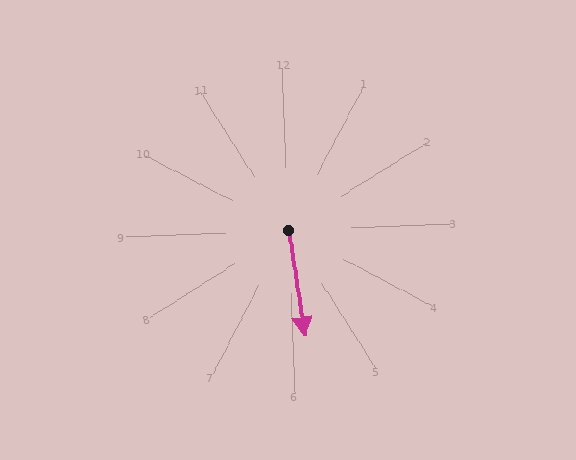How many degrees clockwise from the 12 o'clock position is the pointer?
Approximately 173 degrees.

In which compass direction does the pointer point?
South.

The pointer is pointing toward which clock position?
Roughly 6 o'clock.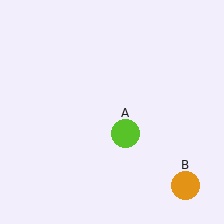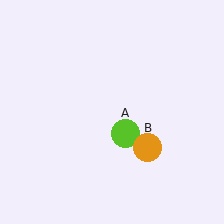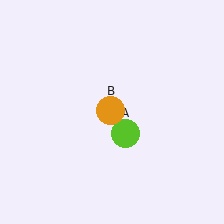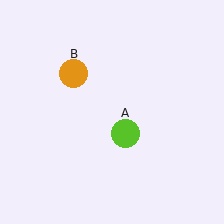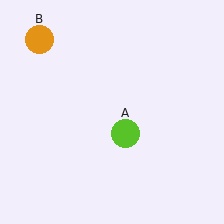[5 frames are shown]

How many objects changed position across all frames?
1 object changed position: orange circle (object B).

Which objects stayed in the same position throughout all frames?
Lime circle (object A) remained stationary.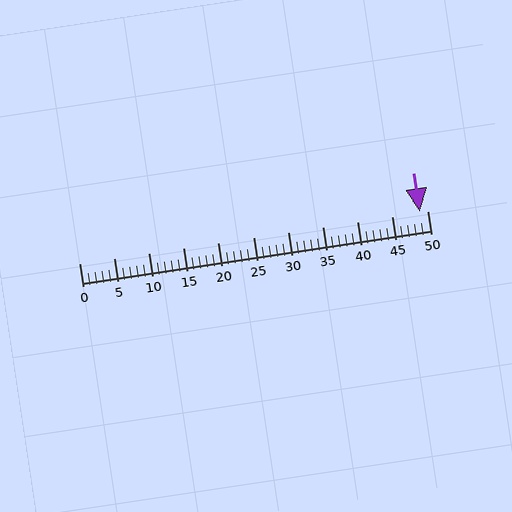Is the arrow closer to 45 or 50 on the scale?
The arrow is closer to 50.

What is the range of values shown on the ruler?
The ruler shows values from 0 to 50.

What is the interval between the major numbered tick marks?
The major tick marks are spaced 5 units apart.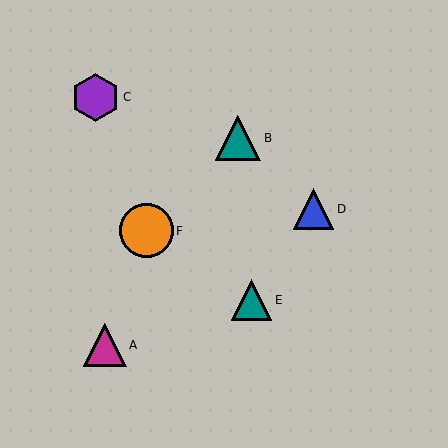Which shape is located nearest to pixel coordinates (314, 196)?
The blue triangle (labeled D) at (314, 209) is nearest to that location.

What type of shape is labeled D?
Shape D is a blue triangle.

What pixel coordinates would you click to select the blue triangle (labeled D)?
Click at (314, 209) to select the blue triangle D.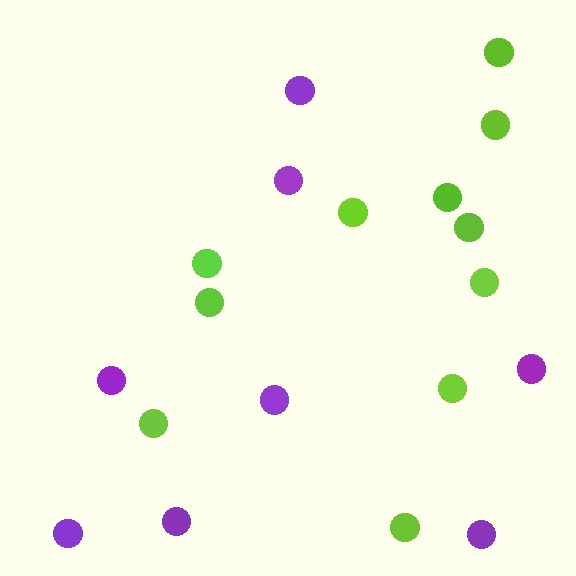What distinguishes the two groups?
There are 2 groups: one group of purple circles (8) and one group of lime circles (11).